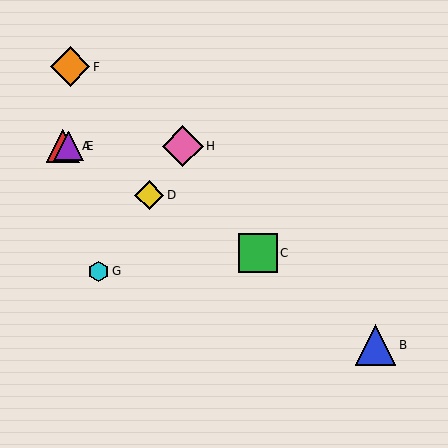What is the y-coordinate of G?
Object G is at y≈271.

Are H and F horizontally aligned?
No, H is at y≈146 and F is at y≈67.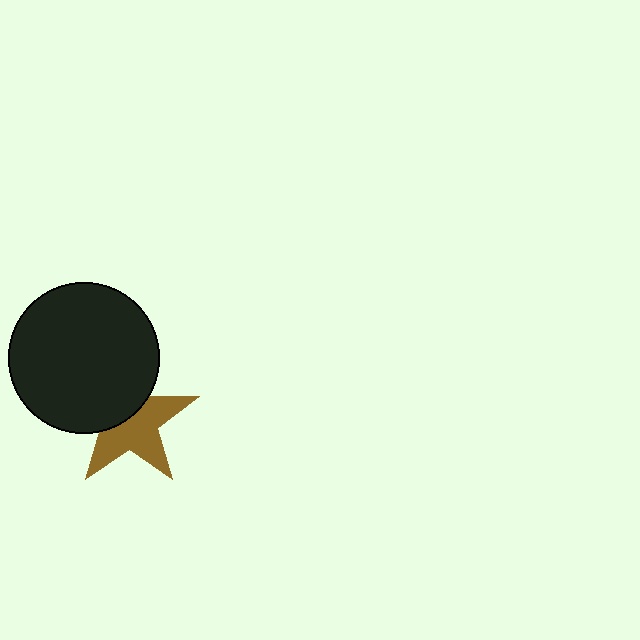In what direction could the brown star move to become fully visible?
The brown star could move toward the lower-right. That would shift it out from behind the black circle entirely.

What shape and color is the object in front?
The object in front is a black circle.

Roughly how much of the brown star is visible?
About half of it is visible (roughly 58%).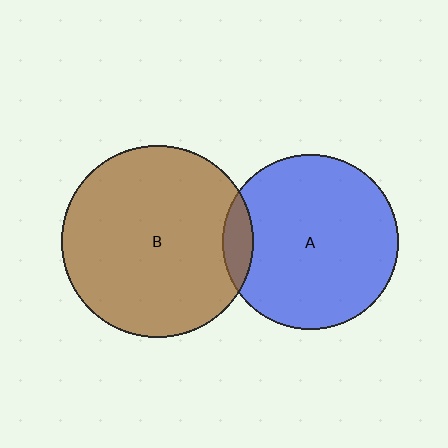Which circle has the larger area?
Circle B (brown).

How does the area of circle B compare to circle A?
Approximately 1.2 times.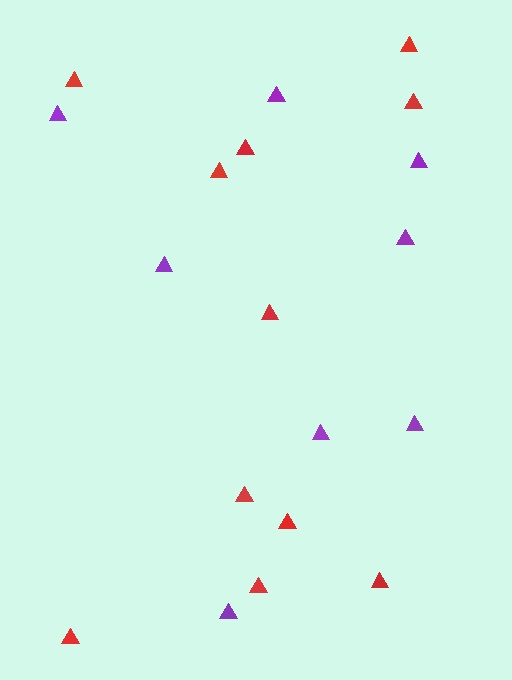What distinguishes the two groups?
There are 2 groups: one group of red triangles (11) and one group of purple triangles (8).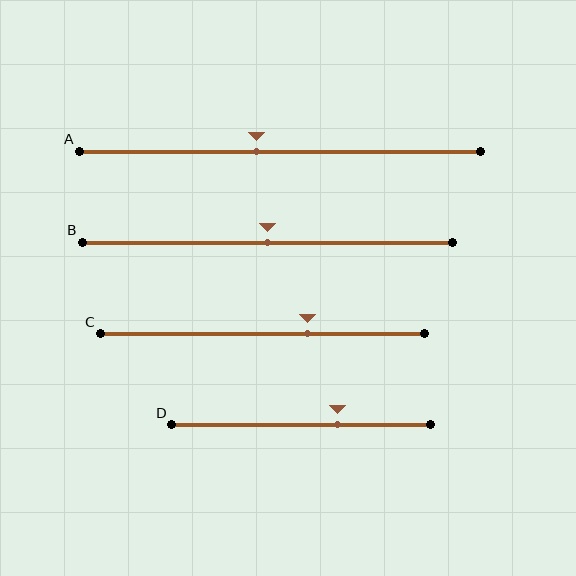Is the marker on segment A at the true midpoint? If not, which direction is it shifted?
No, the marker on segment A is shifted to the left by about 6% of the segment length.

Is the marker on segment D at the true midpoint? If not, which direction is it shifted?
No, the marker on segment D is shifted to the right by about 14% of the segment length.